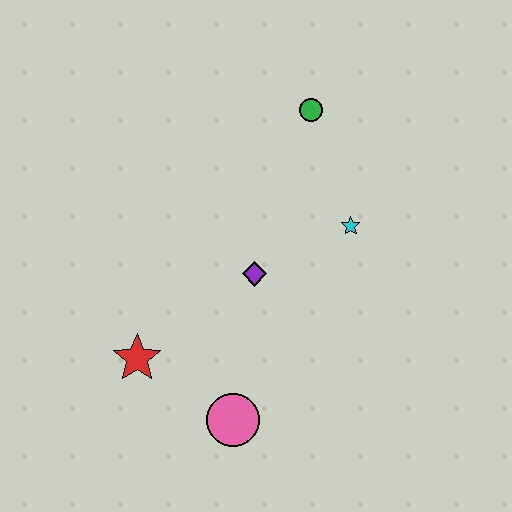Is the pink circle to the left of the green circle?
Yes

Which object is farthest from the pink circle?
The green circle is farthest from the pink circle.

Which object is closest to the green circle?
The cyan star is closest to the green circle.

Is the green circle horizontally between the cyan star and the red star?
Yes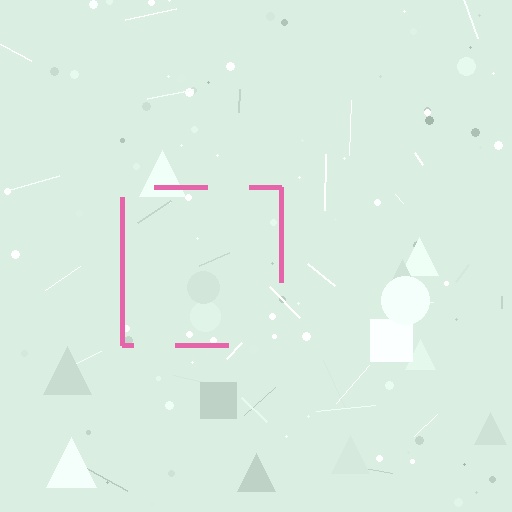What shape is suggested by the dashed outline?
The dashed outline suggests a square.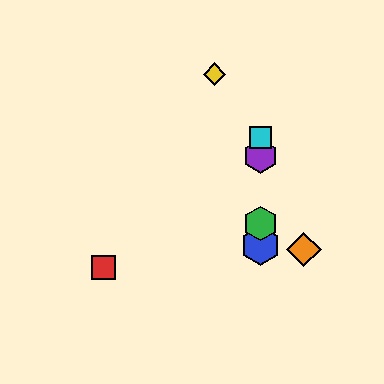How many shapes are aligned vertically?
4 shapes (the blue hexagon, the green hexagon, the purple hexagon, the cyan square) are aligned vertically.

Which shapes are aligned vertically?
The blue hexagon, the green hexagon, the purple hexagon, the cyan square are aligned vertically.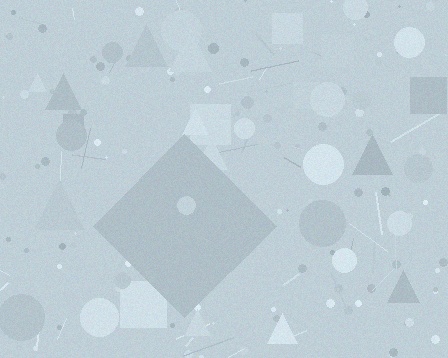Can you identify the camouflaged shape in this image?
The camouflaged shape is a diamond.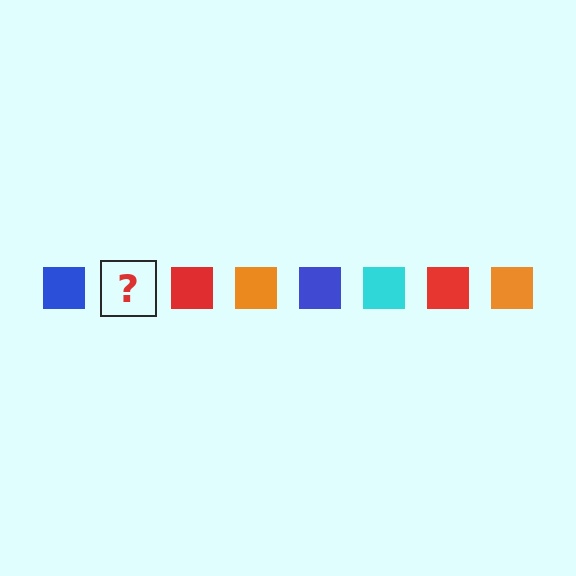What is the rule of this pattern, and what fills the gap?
The rule is that the pattern cycles through blue, cyan, red, orange squares. The gap should be filled with a cyan square.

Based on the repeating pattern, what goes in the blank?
The blank should be a cyan square.